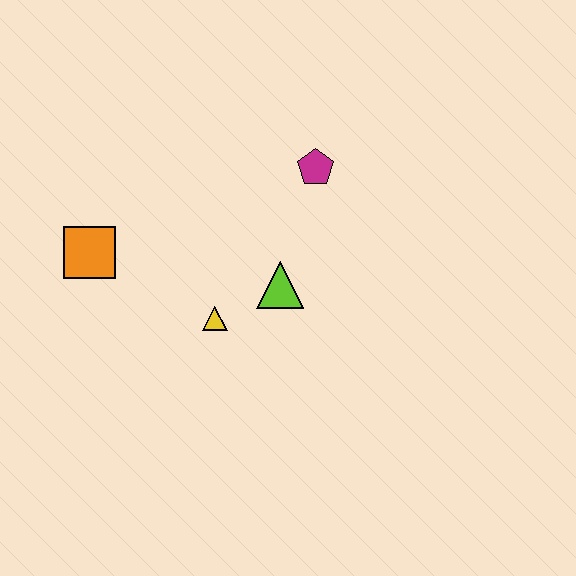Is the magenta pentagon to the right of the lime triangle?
Yes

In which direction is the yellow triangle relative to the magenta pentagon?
The yellow triangle is below the magenta pentagon.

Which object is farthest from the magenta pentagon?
The orange square is farthest from the magenta pentagon.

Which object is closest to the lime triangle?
The yellow triangle is closest to the lime triangle.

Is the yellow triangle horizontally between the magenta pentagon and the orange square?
Yes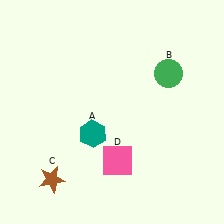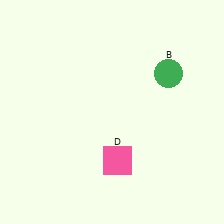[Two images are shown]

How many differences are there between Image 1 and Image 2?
There are 2 differences between the two images.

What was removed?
The teal hexagon (A), the brown star (C) were removed in Image 2.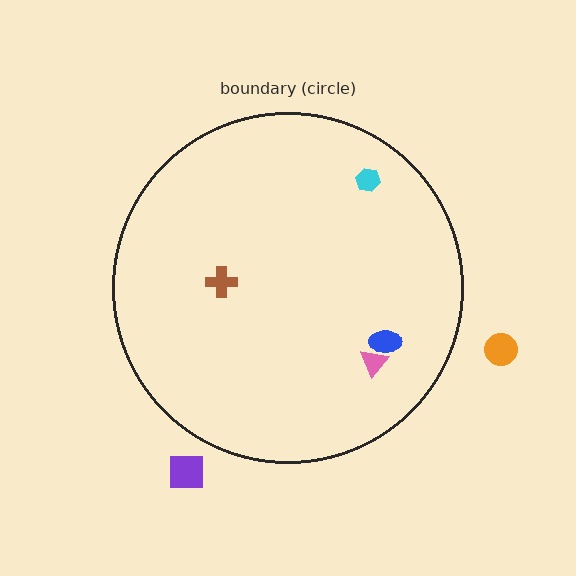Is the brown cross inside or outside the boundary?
Inside.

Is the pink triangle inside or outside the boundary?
Inside.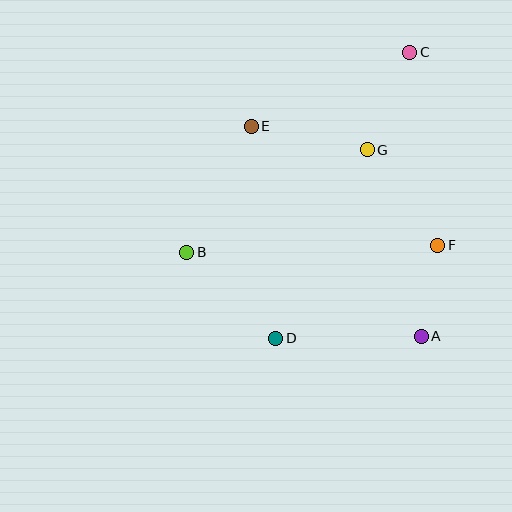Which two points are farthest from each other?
Points C and D are farthest from each other.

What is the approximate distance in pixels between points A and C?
The distance between A and C is approximately 284 pixels.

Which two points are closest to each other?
Points A and F are closest to each other.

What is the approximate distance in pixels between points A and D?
The distance between A and D is approximately 145 pixels.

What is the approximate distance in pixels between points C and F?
The distance between C and F is approximately 195 pixels.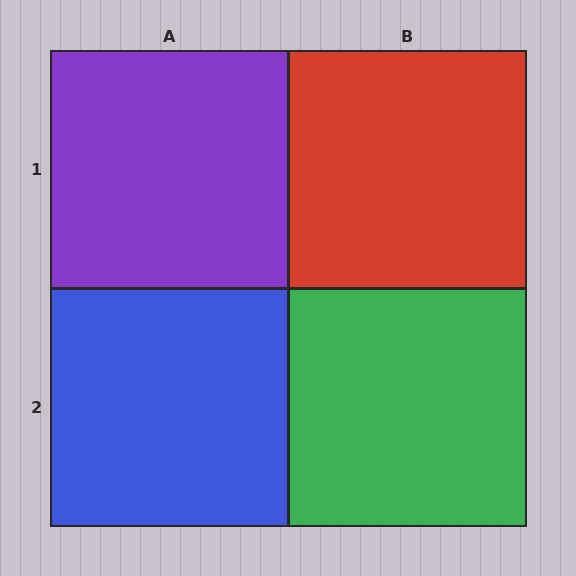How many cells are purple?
1 cell is purple.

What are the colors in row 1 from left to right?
Purple, red.